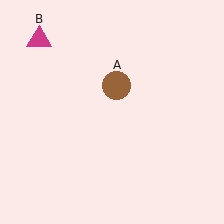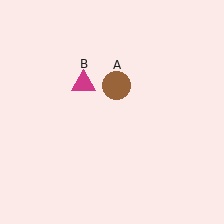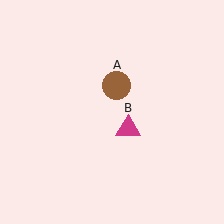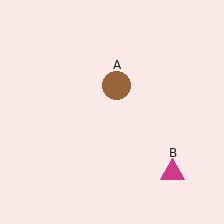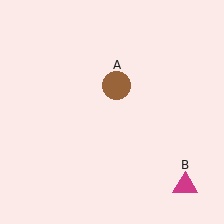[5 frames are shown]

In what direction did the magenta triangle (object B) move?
The magenta triangle (object B) moved down and to the right.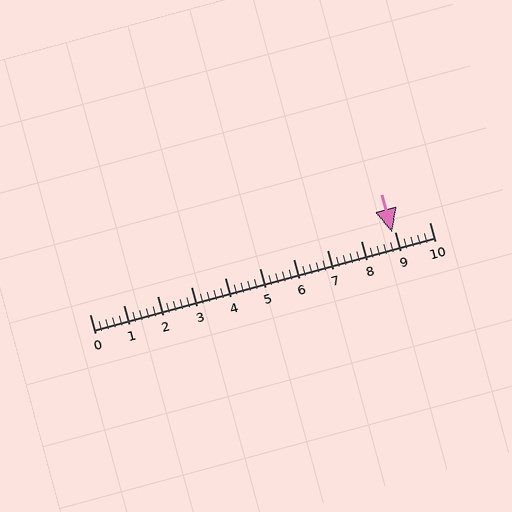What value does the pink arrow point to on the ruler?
The pink arrow points to approximately 8.9.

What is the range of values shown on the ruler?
The ruler shows values from 0 to 10.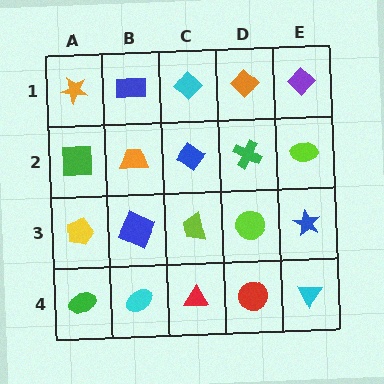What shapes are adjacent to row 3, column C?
A blue diamond (row 2, column C), a red triangle (row 4, column C), a blue square (row 3, column B), a lime circle (row 3, column D).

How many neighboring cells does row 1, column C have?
3.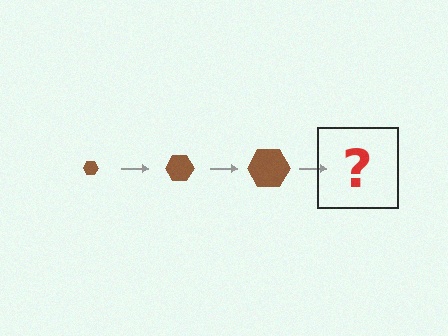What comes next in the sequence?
The next element should be a brown hexagon, larger than the previous one.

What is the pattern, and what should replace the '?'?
The pattern is that the hexagon gets progressively larger each step. The '?' should be a brown hexagon, larger than the previous one.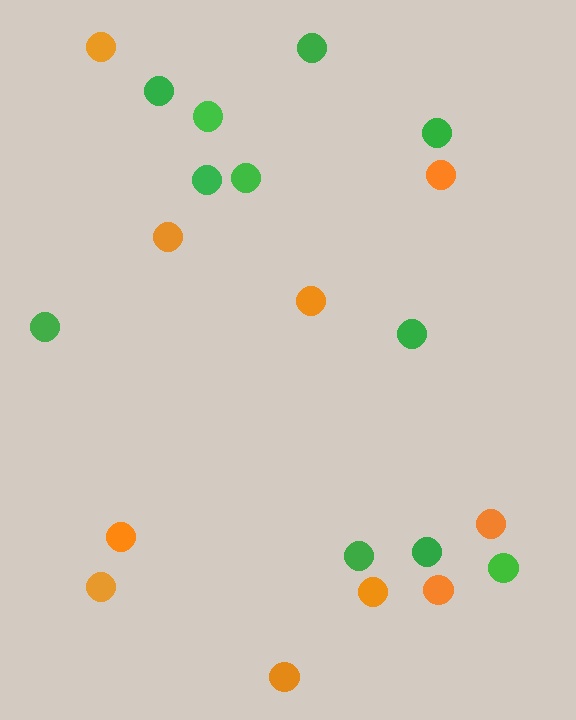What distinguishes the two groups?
There are 2 groups: one group of green circles (11) and one group of orange circles (10).